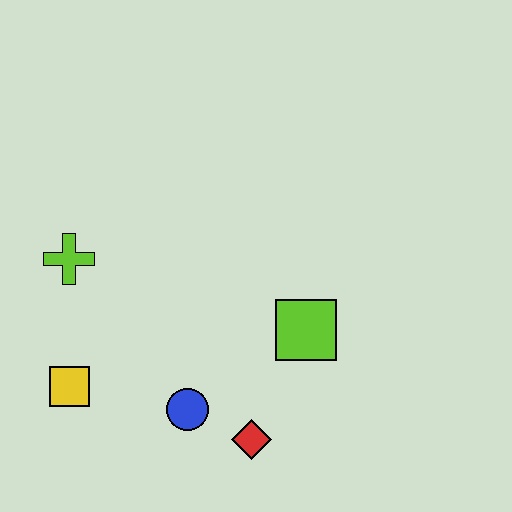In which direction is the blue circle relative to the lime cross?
The blue circle is below the lime cross.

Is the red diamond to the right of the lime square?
No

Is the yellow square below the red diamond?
No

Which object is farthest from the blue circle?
The lime cross is farthest from the blue circle.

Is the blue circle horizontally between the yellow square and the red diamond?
Yes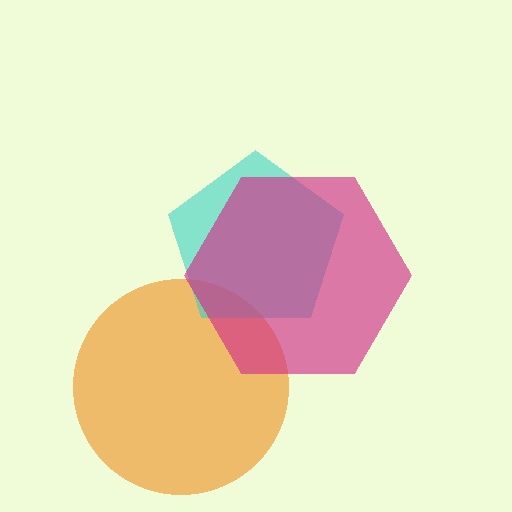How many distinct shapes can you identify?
There are 3 distinct shapes: an orange circle, a cyan pentagon, a magenta hexagon.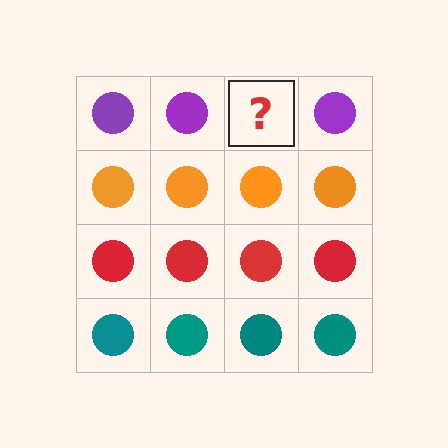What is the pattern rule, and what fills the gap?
The rule is that each row has a consistent color. The gap should be filled with a purple circle.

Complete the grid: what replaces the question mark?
The question mark should be replaced with a purple circle.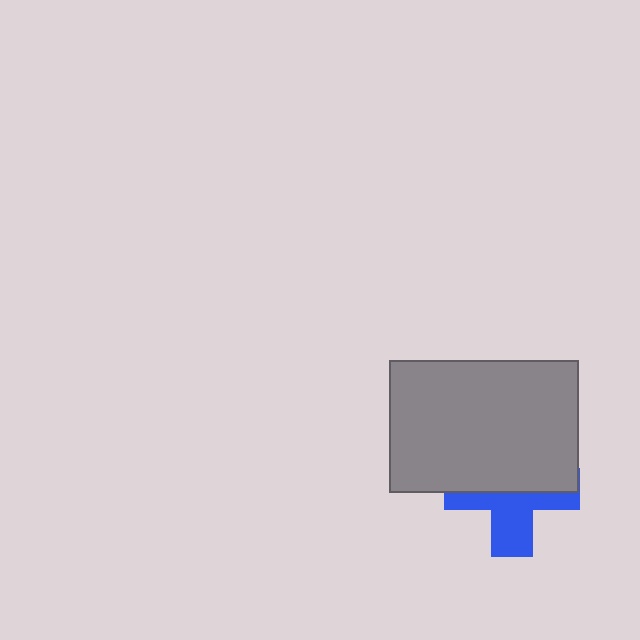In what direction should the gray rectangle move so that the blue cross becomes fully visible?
The gray rectangle should move up. That is the shortest direction to clear the overlap and leave the blue cross fully visible.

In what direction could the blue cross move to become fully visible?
The blue cross could move down. That would shift it out from behind the gray rectangle entirely.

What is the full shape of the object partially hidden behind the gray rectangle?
The partially hidden object is a blue cross.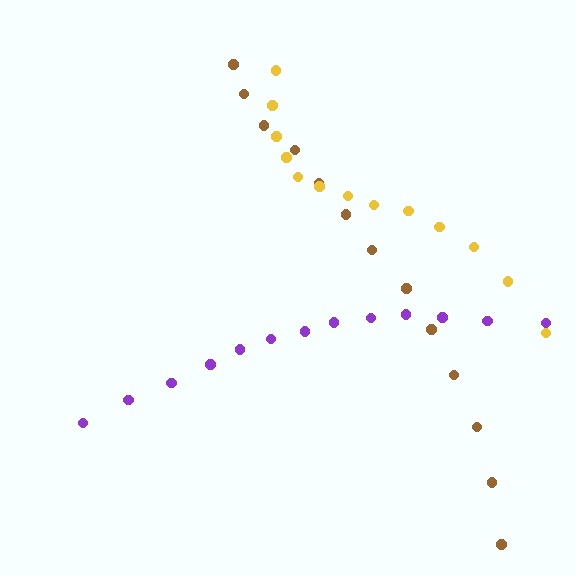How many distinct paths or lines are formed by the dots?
There are 3 distinct paths.